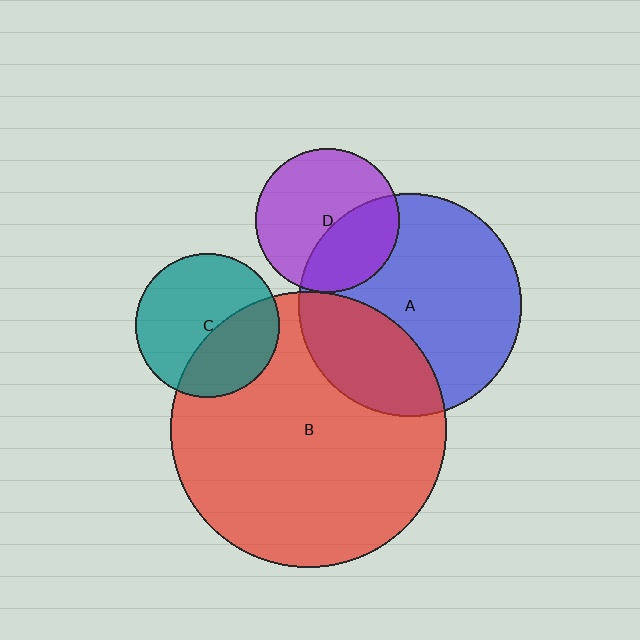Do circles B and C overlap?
Yes.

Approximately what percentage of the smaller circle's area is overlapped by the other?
Approximately 40%.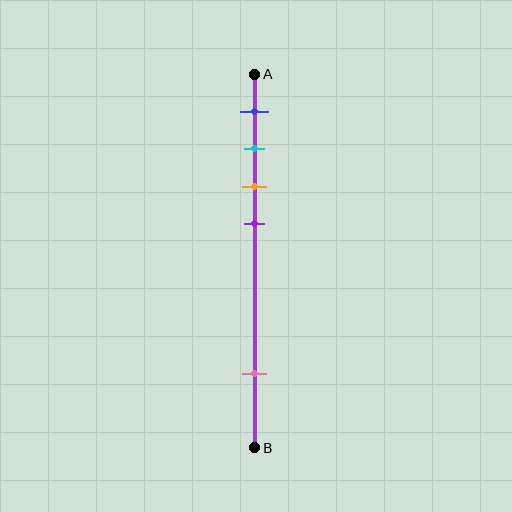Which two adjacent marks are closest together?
The cyan and orange marks are the closest adjacent pair.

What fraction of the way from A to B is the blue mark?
The blue mark is approximately 10% (0.1) of the way from A to B.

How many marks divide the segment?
There are 5 marks dividing the segment.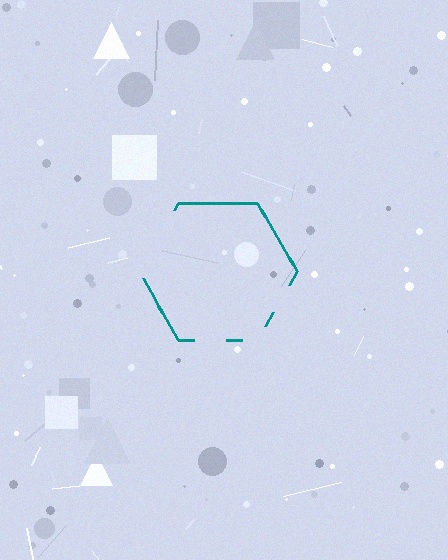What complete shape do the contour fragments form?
The contour fragments form a hexagon.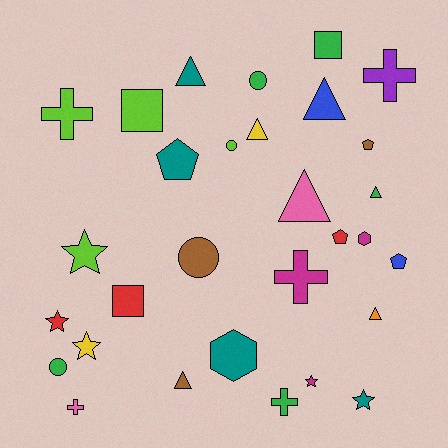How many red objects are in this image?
There are 3 red objects.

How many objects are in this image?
There are 30 objects.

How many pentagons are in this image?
There are 4 pentagons.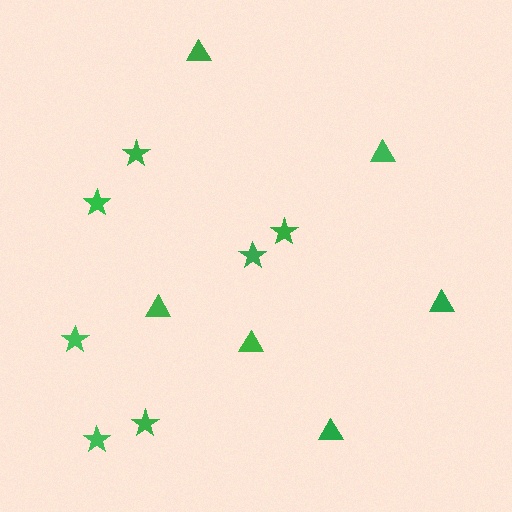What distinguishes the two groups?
There are 2 groups: one group of stars (7) and one group of triangles (6).